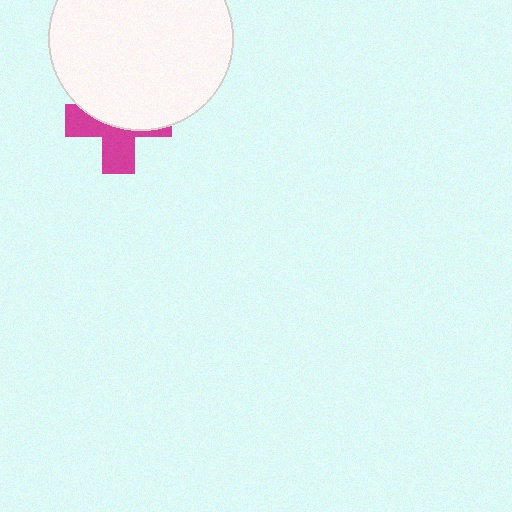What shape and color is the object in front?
The object in front is a white circle.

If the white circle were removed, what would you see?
You would see the complete magenta cross.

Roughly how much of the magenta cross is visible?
About half of it is visible (roughly 46%).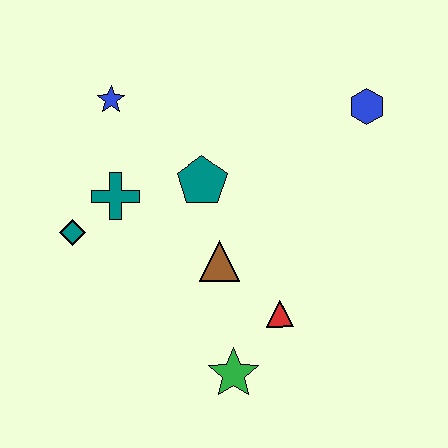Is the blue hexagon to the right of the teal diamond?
Yes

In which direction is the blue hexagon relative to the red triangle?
The blue hexagon is above the red triangle.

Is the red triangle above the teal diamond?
No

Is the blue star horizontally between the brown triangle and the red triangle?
No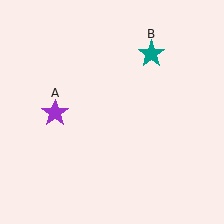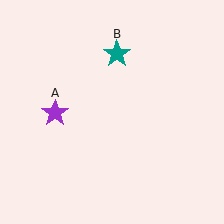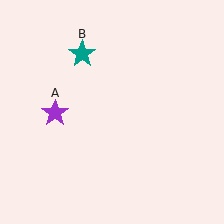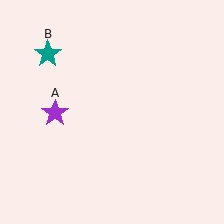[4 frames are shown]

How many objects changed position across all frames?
1 object changed position: teal star (object B).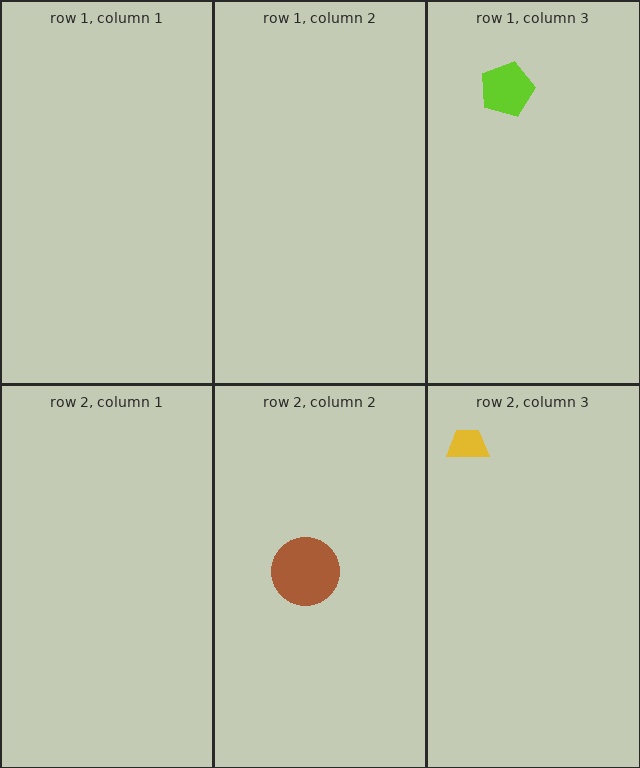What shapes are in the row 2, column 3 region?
The yellow trapezoid.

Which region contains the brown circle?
The row 2, column 2 region.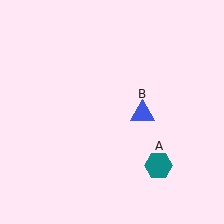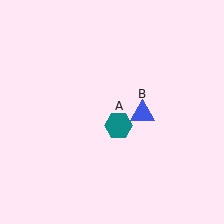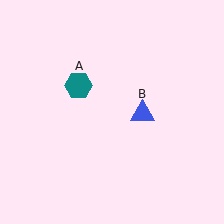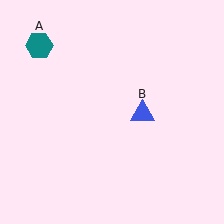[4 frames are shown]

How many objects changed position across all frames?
1 object changed position: teal hexagon (object A).